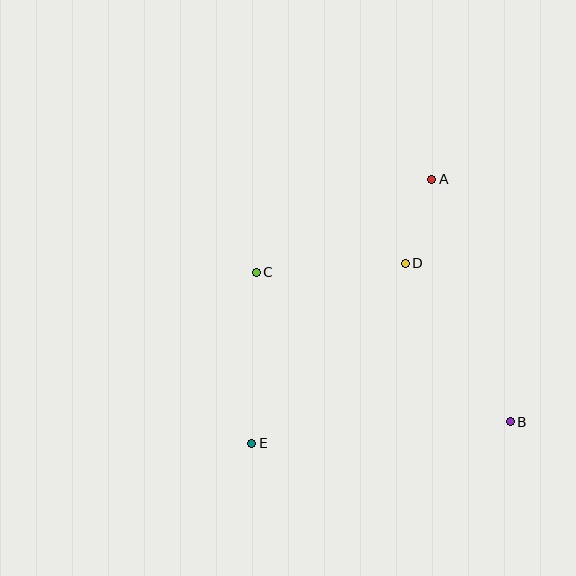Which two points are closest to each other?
Points A and D are closest to each other.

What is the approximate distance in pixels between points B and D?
The distance between B and D is approximately 190 pixels.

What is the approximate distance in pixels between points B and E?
The distance between B and E is approximately 260 pixels.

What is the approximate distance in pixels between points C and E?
The distance between C and E is approximately 171 pixels.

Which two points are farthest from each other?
Points A and E are farthest from each other.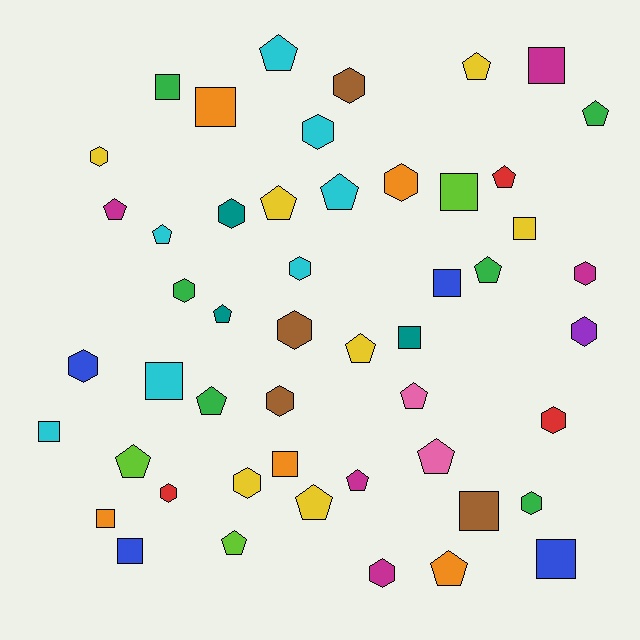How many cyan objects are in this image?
There are 7 cyan objects.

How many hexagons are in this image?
There are 17 hexagons.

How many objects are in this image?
There are 50 objects.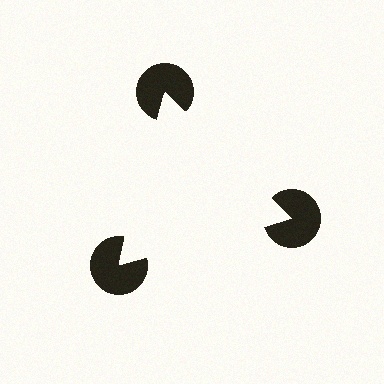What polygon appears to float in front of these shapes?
An illusory triangle — its edges are inferred from the aligned wedge cuts in the pac-man discs, not physically drawn.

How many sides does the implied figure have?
3 sides.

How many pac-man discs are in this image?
There are 3 — one at each vertex of the illusory triangle.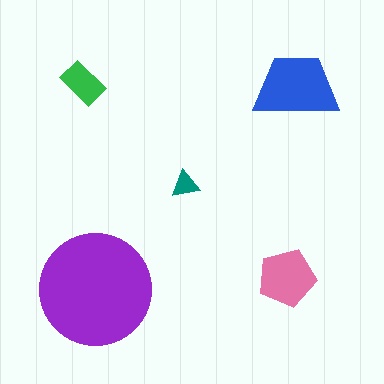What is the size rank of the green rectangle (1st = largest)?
4th.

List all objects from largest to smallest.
The purple circle, the blue trapezoid, the pink pentagon, the green rectangle, the teal triangle.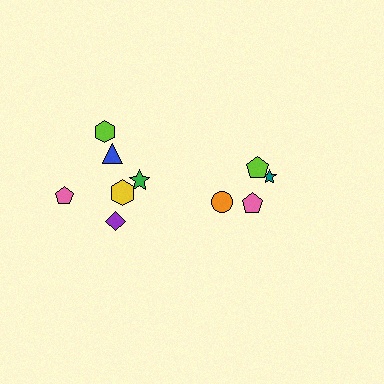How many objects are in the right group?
There are 4 objects.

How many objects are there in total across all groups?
There are 10 objects.